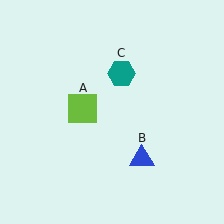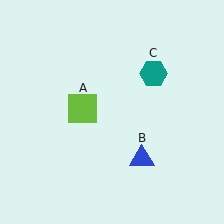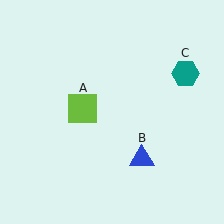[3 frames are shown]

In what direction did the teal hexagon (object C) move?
The teal hexagon (object C) moved right.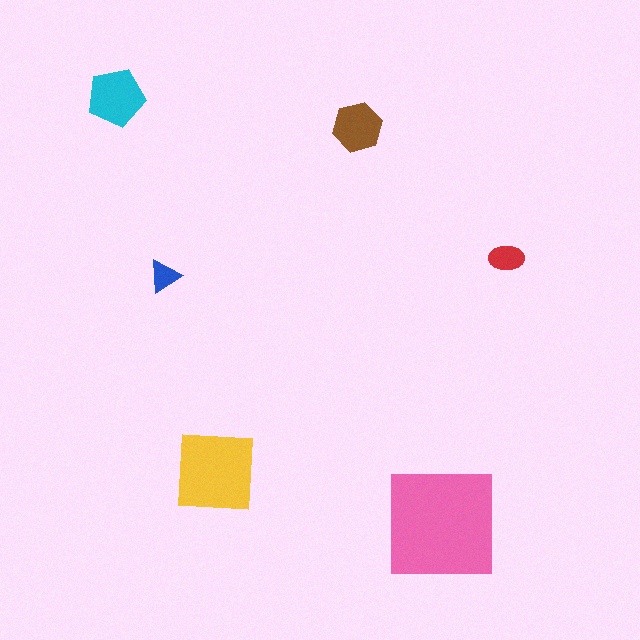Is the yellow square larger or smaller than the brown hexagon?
Larger.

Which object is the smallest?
The blue triangle.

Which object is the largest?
The pink square.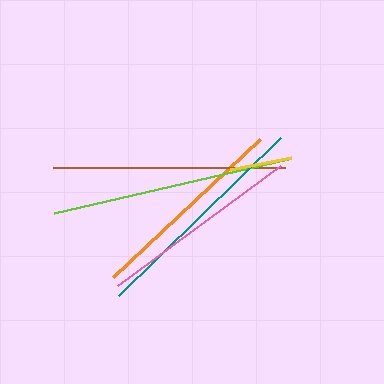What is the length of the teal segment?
The teal segment is approximately 226 pixels long.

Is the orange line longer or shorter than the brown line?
The brown line is longer than the orange line.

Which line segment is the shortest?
The yellow line is the shortest at approximately 61 pixels.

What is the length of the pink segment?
The pink segment is approximately 203 pixels long.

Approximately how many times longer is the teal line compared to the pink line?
The teal line is approximately 1.1 times the length of the pink line.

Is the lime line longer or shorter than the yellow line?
The lime line is longer than the yellow line.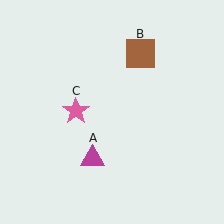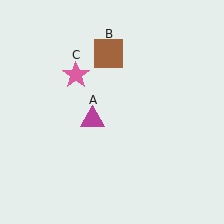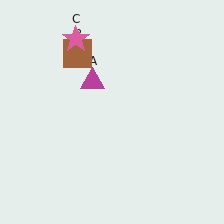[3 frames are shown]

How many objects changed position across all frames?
3 objects changed position: magenta triangle (object A), brown square (object B), pink star (object C).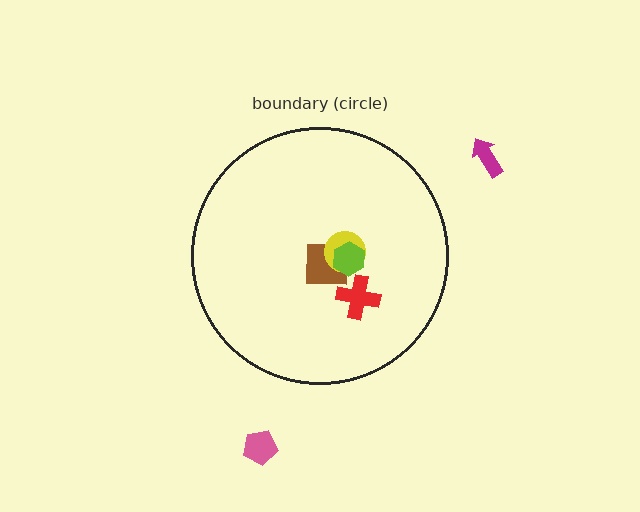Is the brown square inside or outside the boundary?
Inside.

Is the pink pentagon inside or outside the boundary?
Outside.